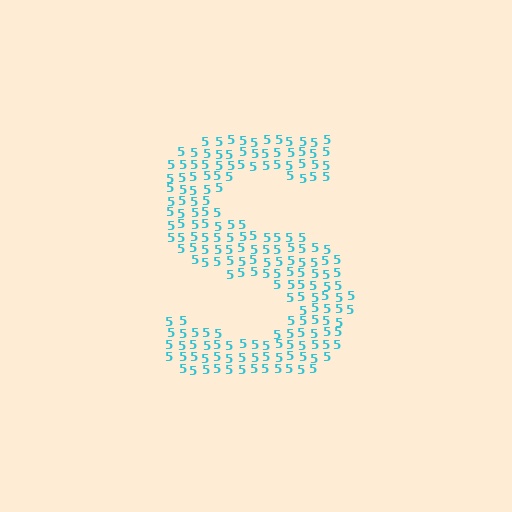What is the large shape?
The large shape is the letter S.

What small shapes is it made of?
It is made of small digit 5's.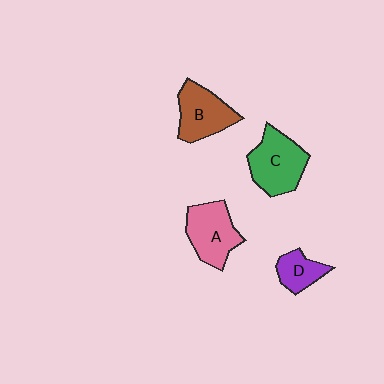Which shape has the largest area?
Shape C (green).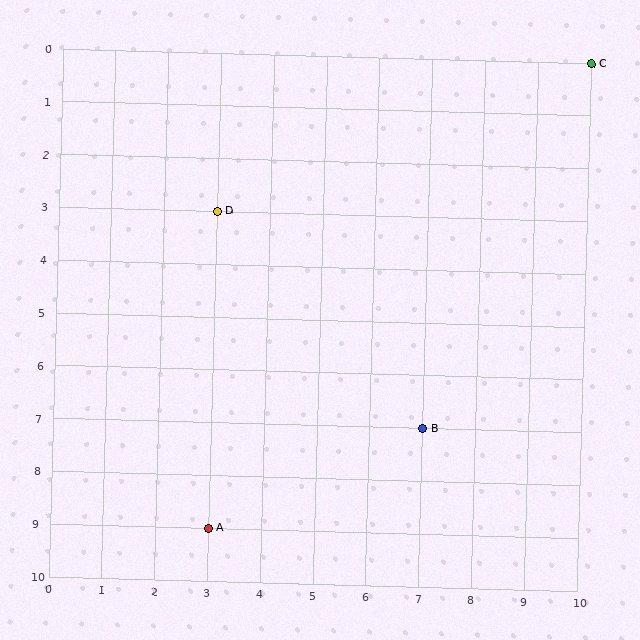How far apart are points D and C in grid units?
Points D and C are 7 columns and 3 rows apart (about 7.6 grid units diagonally).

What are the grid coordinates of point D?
Point D is at grid coordinates (3, 3).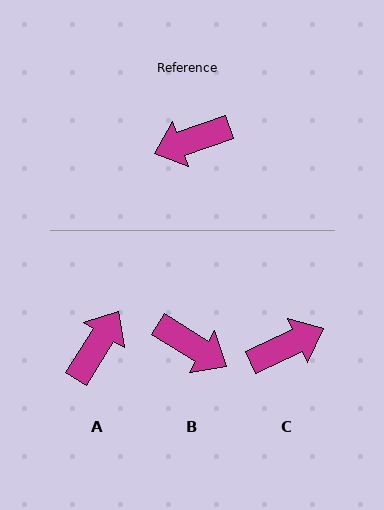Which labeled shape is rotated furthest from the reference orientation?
C, about 175 degrees away.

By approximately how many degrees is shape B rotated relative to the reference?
Approximately 129 degrees counter-clockwise.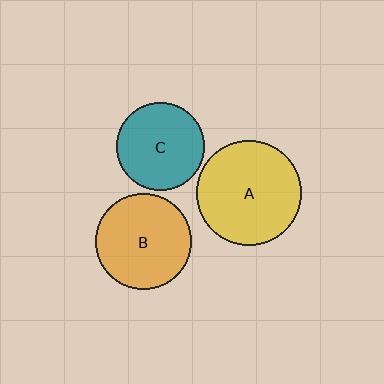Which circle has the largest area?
Circle A (yellow).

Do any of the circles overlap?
No, none of the circles overlap.